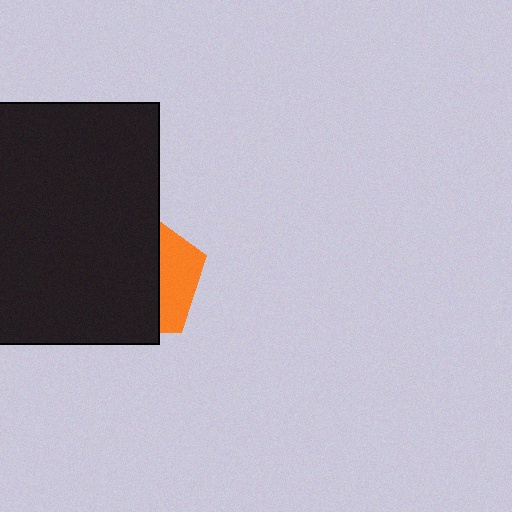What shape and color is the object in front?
The object in front is a black rectangle.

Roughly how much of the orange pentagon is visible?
A small part of it is visible (roughly 31%).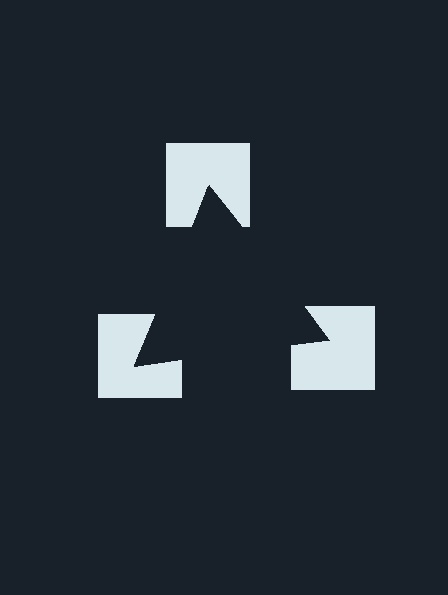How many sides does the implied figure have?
3 sides.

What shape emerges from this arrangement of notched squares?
An illusory triangle — its edges are inferred from the aligned wedge cuts in the notched squares, not physically drawn.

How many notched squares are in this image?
There are 3 — one at each vertex of the illusory triangle.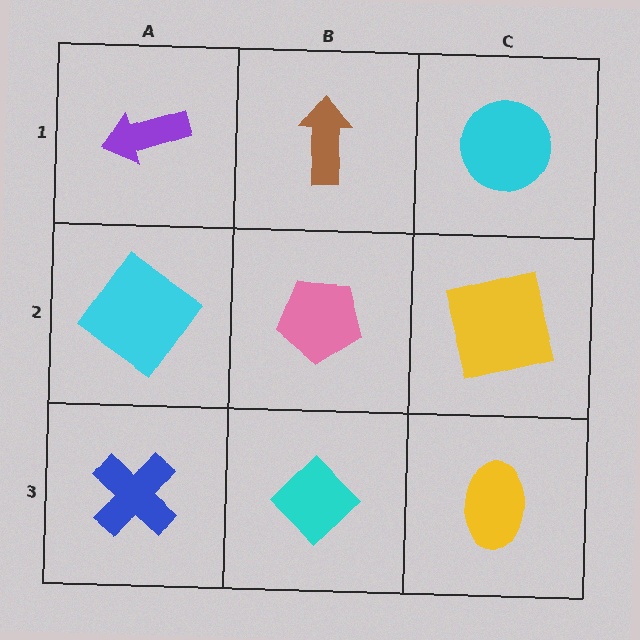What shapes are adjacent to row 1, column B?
A pink pentagon (row 2, column B), a purple arrow (row 1, column A), a cyan circle (row 1, column C).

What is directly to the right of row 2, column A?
A pink pentagon.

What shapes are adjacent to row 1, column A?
A cyan diamond (row 2, column A), a brown arrow (row 1, column B).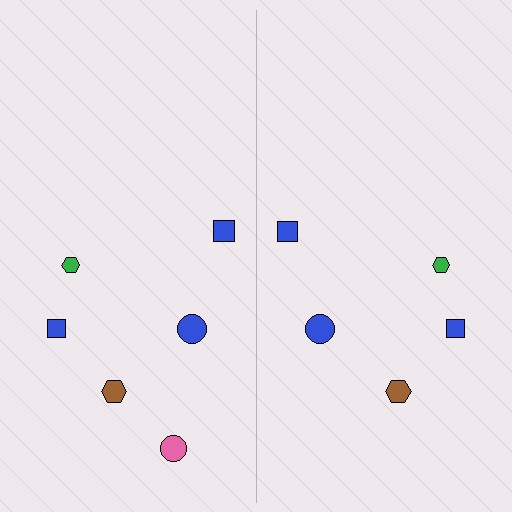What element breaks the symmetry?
A pink circle is missing from the right side.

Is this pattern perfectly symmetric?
No, the pattern is not perfectly symmetric. A pink circle is missing from the right side.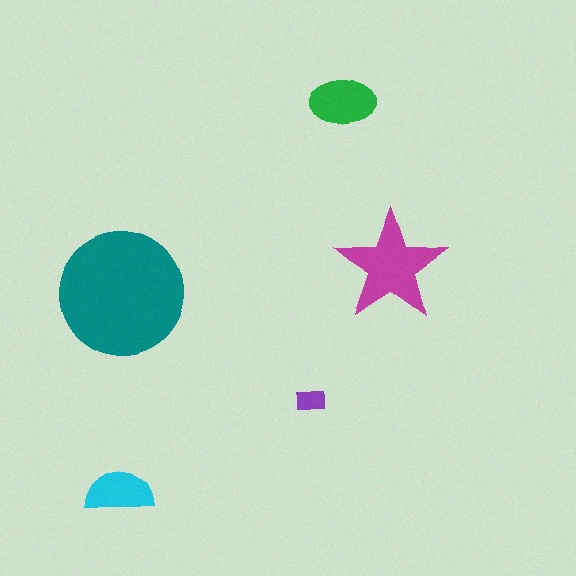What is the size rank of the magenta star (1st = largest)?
2nd.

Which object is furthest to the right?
The magenta star is rightmost.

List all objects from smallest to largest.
The purple rectangle, the cyan semicircle, the green ellipse, the magenta star, the teal circle.